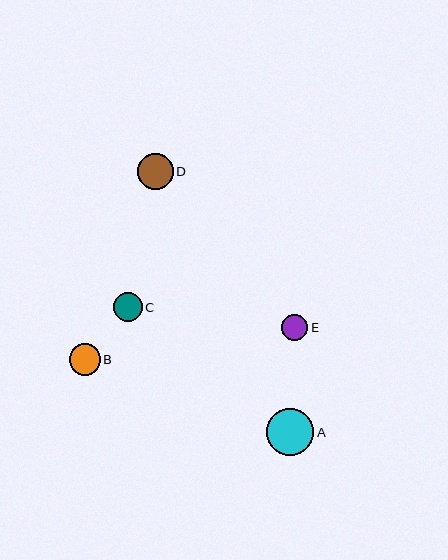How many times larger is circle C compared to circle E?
Circle C is approximately 1.1 times the size of circle E.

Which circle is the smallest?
Circle E is the smallest with a size of approximately 26 pixels.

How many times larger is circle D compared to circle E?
Circle D is approximately 1.4 times the size of circle E.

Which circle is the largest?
Circle A is the largest with a size of approximately 47 pixels.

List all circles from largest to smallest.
From largest to smallest: A, D, B, C, E.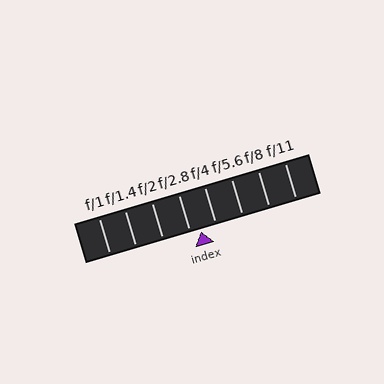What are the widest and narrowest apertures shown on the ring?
The widest aperture shown is f/1 and the narrowest is f/11.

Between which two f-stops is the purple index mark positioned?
The index mark is between f/2.8 and f/4.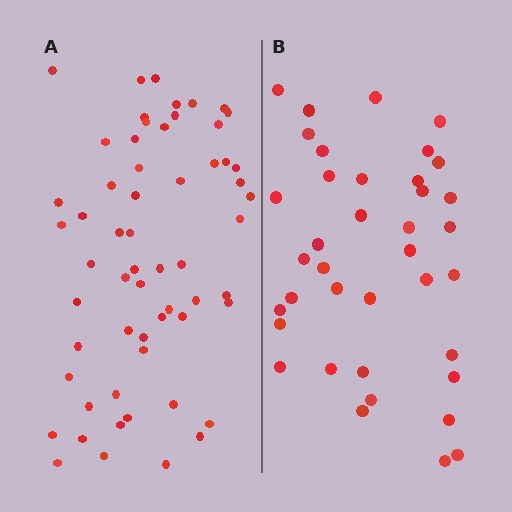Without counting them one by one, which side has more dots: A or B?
Region A (the left region) has more dots.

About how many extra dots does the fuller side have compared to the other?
Region A has approximately 20 more dots than region B.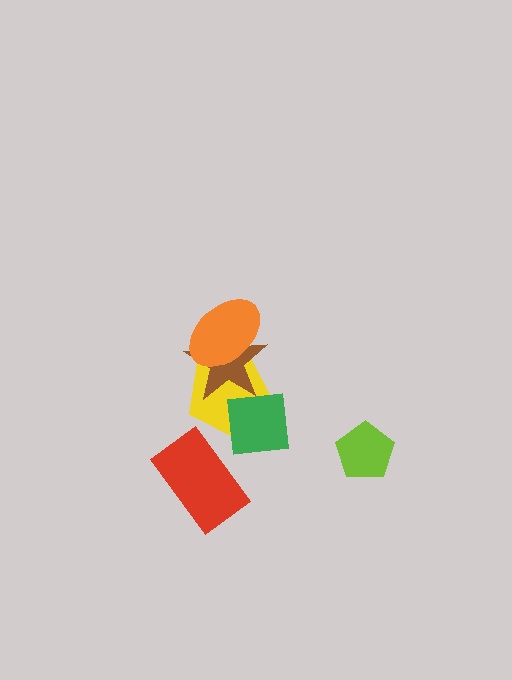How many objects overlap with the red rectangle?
0 objects overlap with the red rectangle.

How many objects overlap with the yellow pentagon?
3 objects overlap with the yellow pentagon.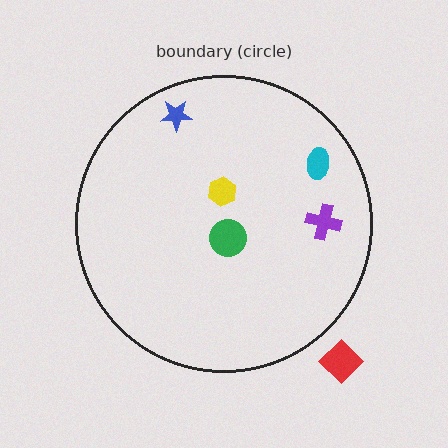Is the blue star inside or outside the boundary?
Inside.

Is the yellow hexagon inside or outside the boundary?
Inside.